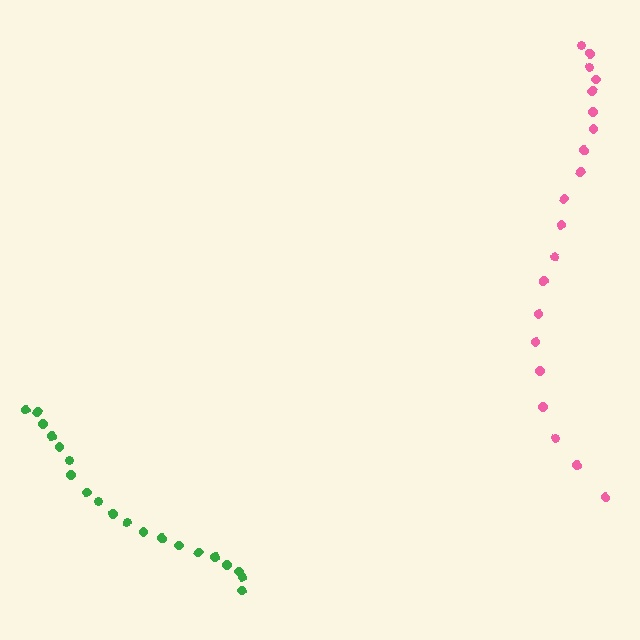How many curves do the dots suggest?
There are 2 distinct paths.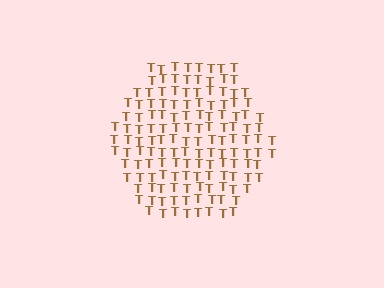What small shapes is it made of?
It is made of small letter T's.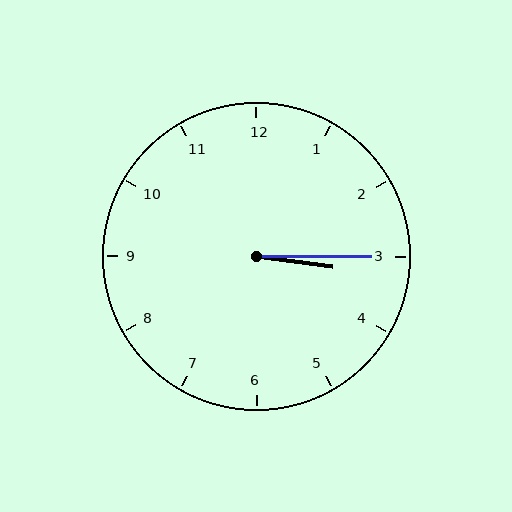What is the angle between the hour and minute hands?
Approximately 8 degrees.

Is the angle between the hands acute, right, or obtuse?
It is acute.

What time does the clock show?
3:15.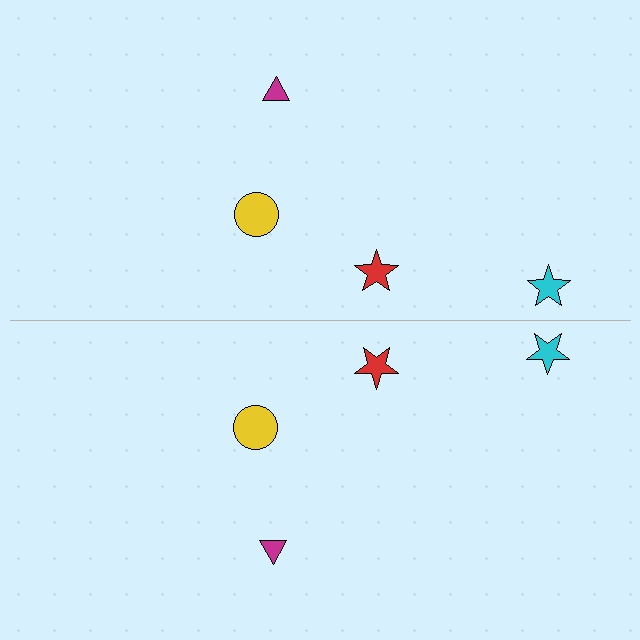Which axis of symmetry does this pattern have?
The pattern has a horizontal axis of symmetry running through the center of the image.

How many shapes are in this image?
There are 8 shapes in this image.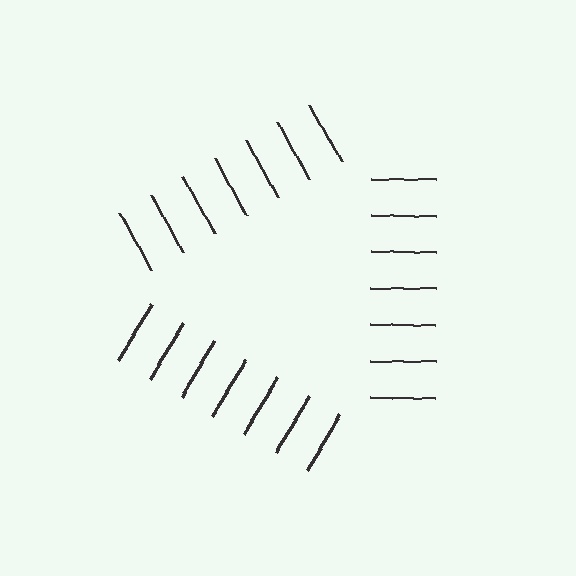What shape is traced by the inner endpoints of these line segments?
An illusory triangle — the line segments terminate on its edges but no continuous stroke is drawn.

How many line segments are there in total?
21 — 7 along each of the 3 edges.